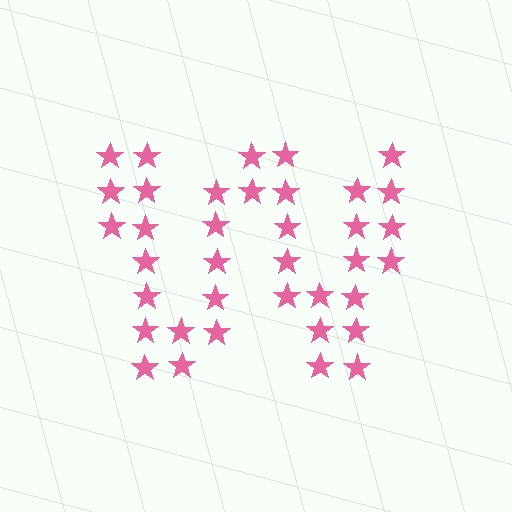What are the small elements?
The small elements are stars.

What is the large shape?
The large shape is the letter W.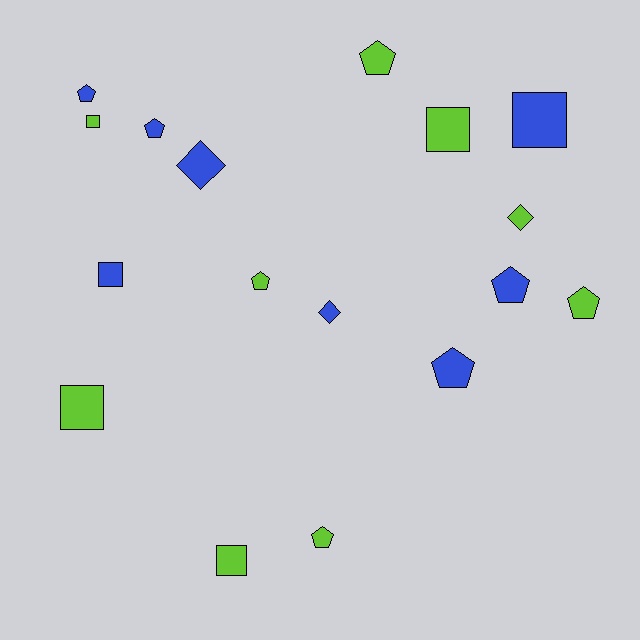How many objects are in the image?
There are 17 objects.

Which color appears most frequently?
Lime, with 9 objects.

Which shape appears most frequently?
Pentagon, with 8 objects.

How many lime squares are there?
There are 4 lime squares.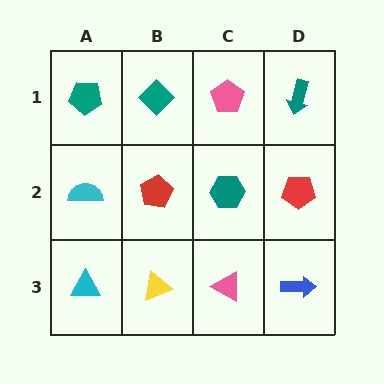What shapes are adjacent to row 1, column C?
A teal hexagon (row 2, column C), a teal diamond (row 1, column B), a teal arrow (row 1, column D).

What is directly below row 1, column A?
A cyan semicircle.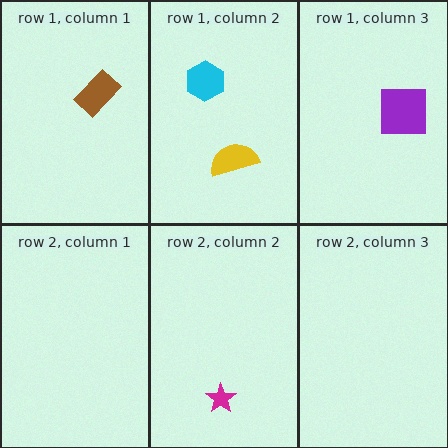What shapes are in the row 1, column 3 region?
The purple square.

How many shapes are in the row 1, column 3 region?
1.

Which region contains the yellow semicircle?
The row 1, column 2 region.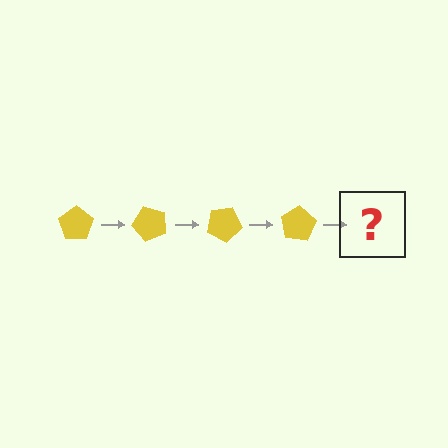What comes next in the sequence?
The next element should be a yellow pentagon rotated 200 degrees.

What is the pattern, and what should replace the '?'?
The pattern is that the pentagon rotates 50 degrees each step. The '?' should be a yellow pentagon rotated 200 degrees.